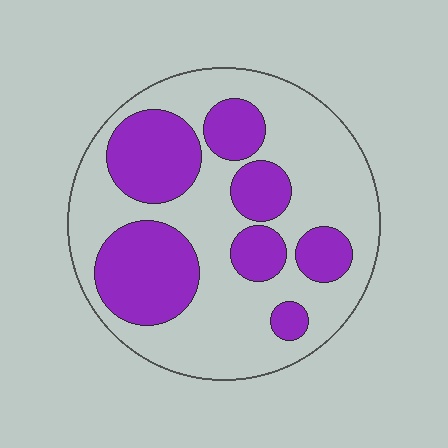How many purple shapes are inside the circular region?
7.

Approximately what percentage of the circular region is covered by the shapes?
Approximately 35%.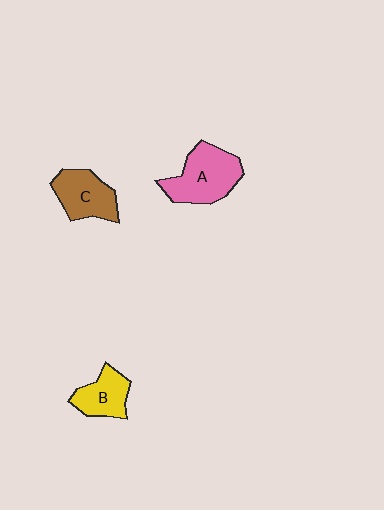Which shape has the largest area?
Shape A (pink).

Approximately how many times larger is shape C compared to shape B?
Approximately 1.2 times.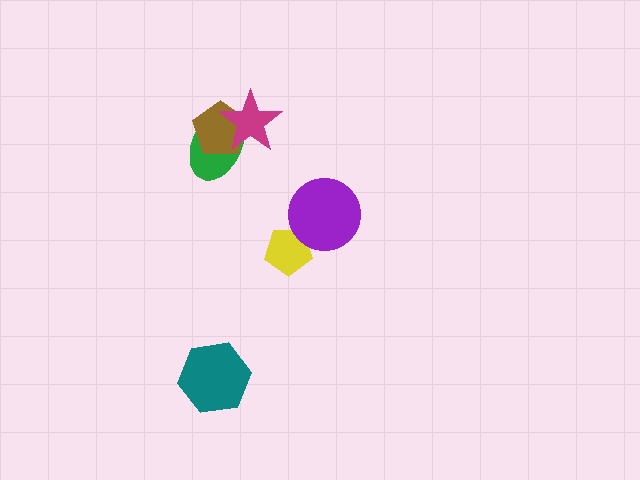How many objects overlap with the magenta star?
2 objects overlap with the magenta star.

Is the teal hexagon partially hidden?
No, no other shape covers it.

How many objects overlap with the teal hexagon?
0 objects overlap with the teal hexagon.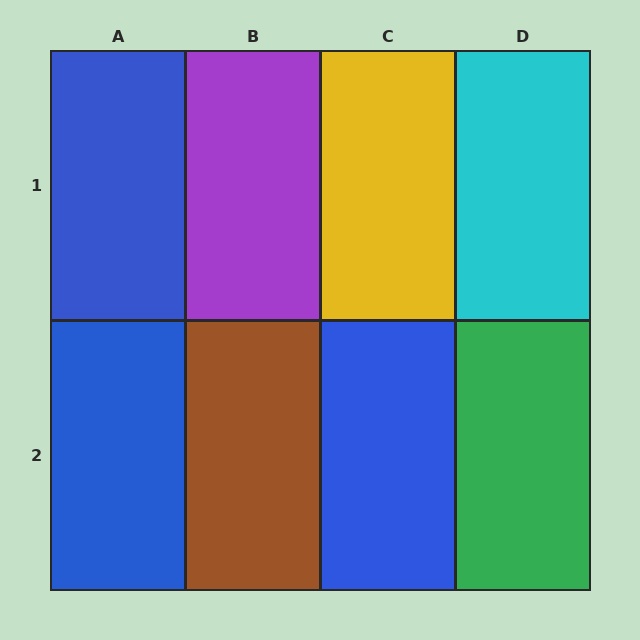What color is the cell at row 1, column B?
Purple.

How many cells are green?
1 cell is green.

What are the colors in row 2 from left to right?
Blue, brown, blue, green.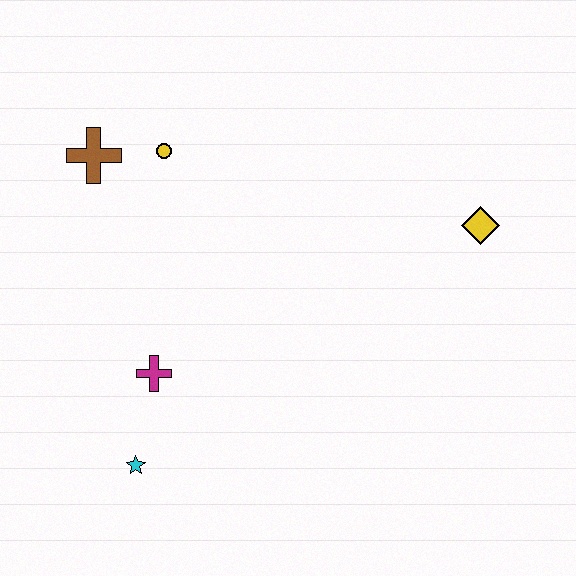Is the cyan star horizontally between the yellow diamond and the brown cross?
Yes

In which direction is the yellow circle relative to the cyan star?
The yellow circle is above the cyan star.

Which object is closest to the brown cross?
The yellow circle is closest to the brown cross.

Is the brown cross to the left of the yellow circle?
Yes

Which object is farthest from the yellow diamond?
The cyan star is farthest from the yellow diamond.